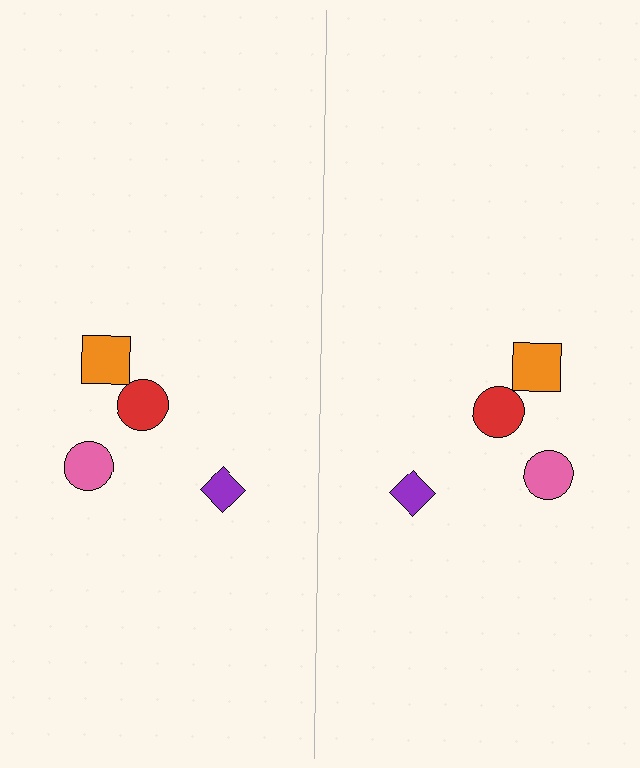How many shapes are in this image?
There are 8 shapes in this image.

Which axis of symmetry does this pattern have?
The pattern has a vertical axis of symmetry running through the center of the image.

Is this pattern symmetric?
Yes, this pattern has bilateral (reflection) symmetry.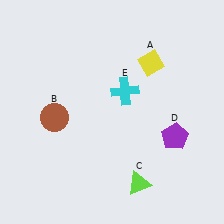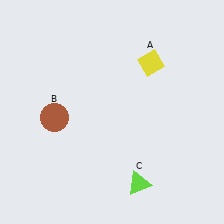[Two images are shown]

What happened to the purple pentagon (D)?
The purple pentagon (D) was removed in Image 2. It was in the bottom-right area of Image 1.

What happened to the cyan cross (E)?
The cyan cross (E) was removed in Image 2. It was in the top-right area of Image 1.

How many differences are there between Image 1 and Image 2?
There are 2 differences between the two images.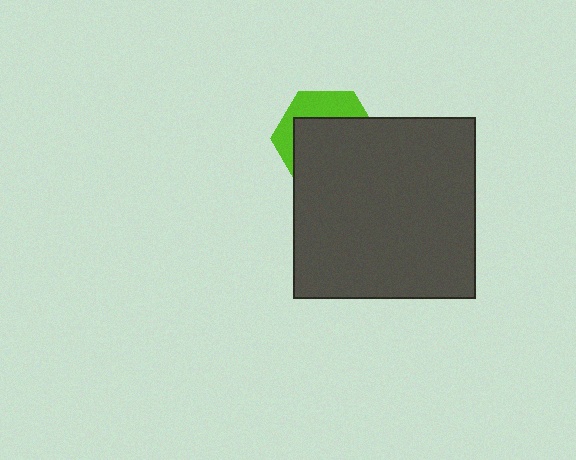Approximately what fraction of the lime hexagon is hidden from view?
Roughly 66% of the lime hexagon is hidden behind the dark gray square.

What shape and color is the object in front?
The object in front is a dark gray square.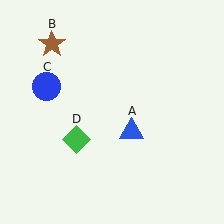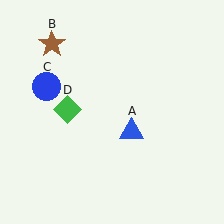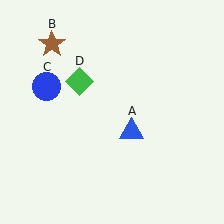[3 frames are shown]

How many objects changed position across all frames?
1 object changed position: green diamond (object D).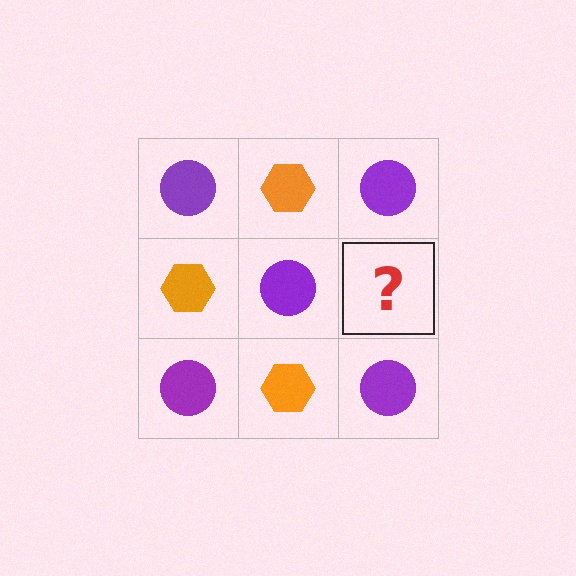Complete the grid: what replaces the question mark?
The question mark should be replaced with an orange hexagon.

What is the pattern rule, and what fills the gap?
The rule is that it alternates purple circle and orange hexagon in a checkerboard pattern. The gap should be filled with an orange hexagon.